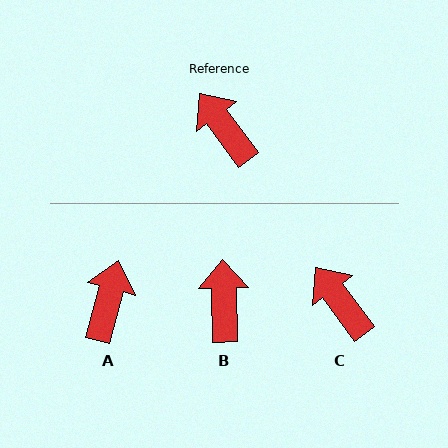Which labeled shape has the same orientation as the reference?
C.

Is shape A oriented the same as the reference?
No, it is off by about 52 degrees.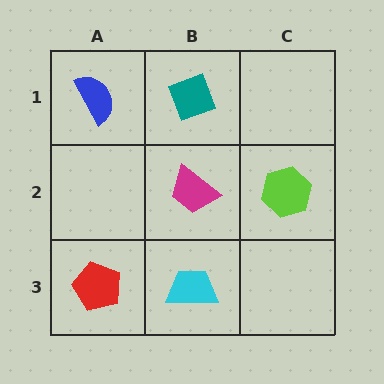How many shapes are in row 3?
2 shapes.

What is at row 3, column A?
A red pentagon.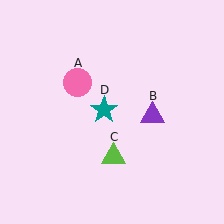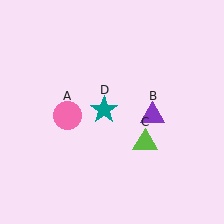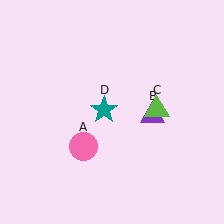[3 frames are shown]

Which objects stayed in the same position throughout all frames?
Purple triangle (object B) and teal star (object D) remained stationary.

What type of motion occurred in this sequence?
The pink circle (object A), lime triangle (object C) rotated counterclockwise around the center of the scene.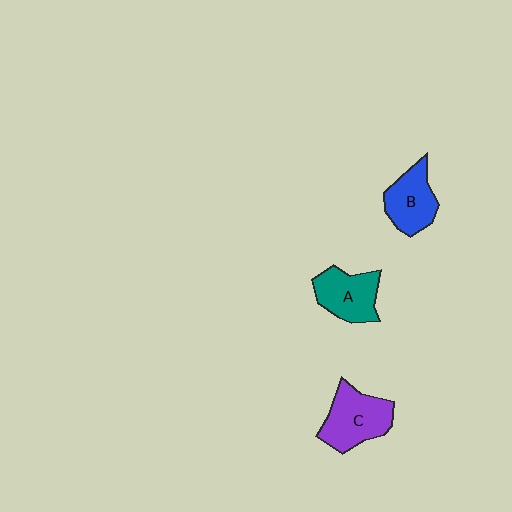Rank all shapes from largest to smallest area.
From largest to smallest: C (purple), A (teal), B (blue).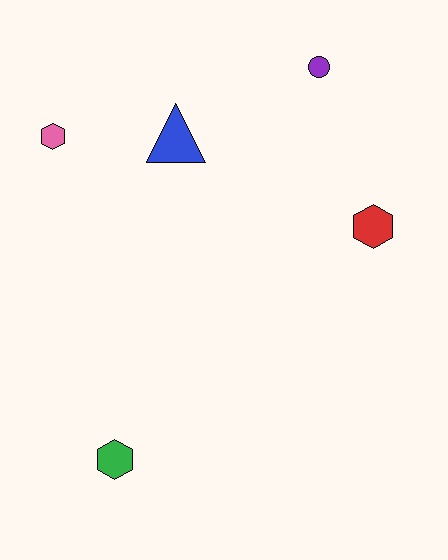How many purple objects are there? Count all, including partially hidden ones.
There is 1 purple object.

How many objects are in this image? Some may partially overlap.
There are 5 objects.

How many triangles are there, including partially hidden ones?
There is 1 triangle.